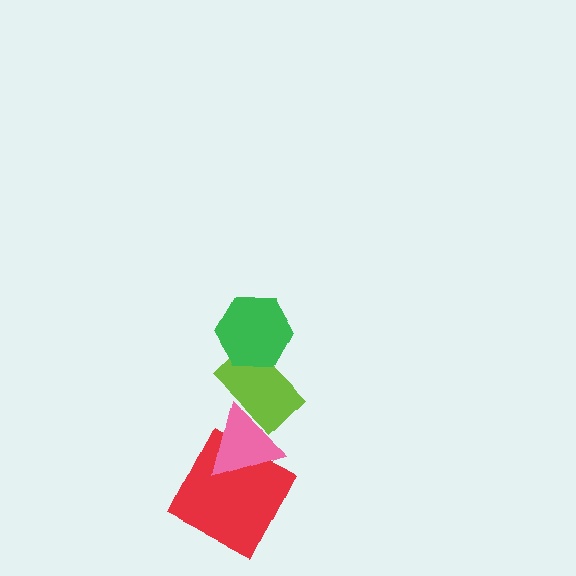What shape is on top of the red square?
The pink triangle is on top of the red square.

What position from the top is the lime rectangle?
The lime rectangle is 2nd from the top.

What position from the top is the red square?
The red square is 4th from the top.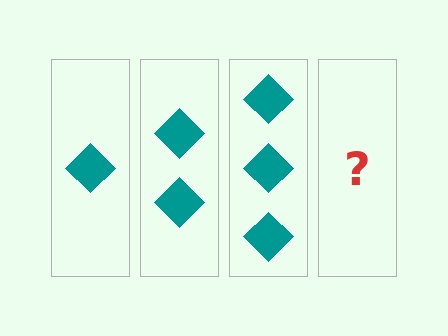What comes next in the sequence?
The next element should be 4 diamonds.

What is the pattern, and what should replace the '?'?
The pattern is that each step adds one more diamond. The '?' should be 4 diamonds.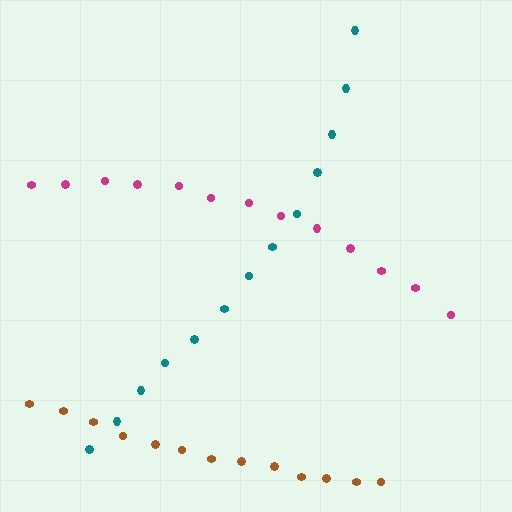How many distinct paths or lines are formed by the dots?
There are 3 distinct paths.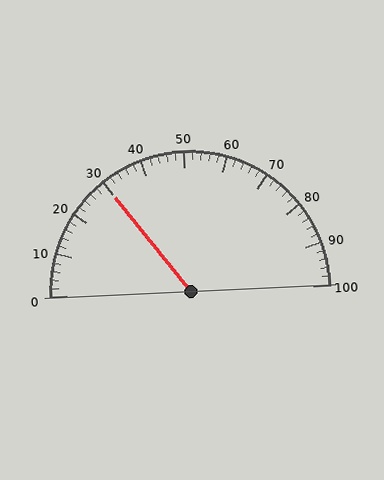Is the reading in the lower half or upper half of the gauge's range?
The reading is in the lower half of the range (0 to 100).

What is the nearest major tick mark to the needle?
The nearest major tick mark is 30.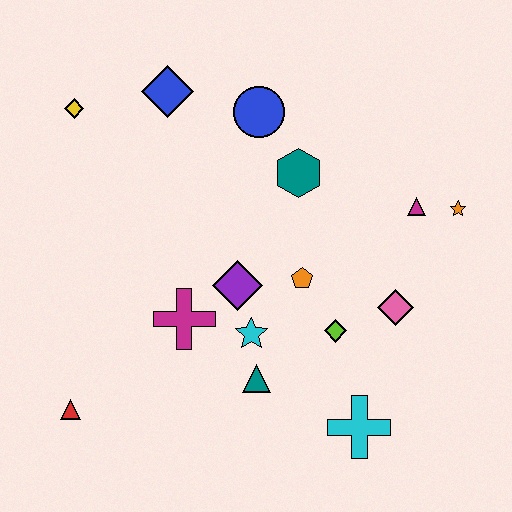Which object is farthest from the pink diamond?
The yellow diamond is farthest from the pink diamond.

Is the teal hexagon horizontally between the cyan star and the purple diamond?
No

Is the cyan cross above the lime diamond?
No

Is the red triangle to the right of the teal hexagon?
No